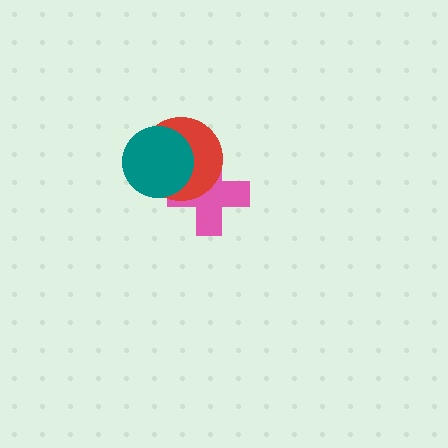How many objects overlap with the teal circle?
2 objects overlap with the teal circle.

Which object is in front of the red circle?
The teal circle is in front of the red circle.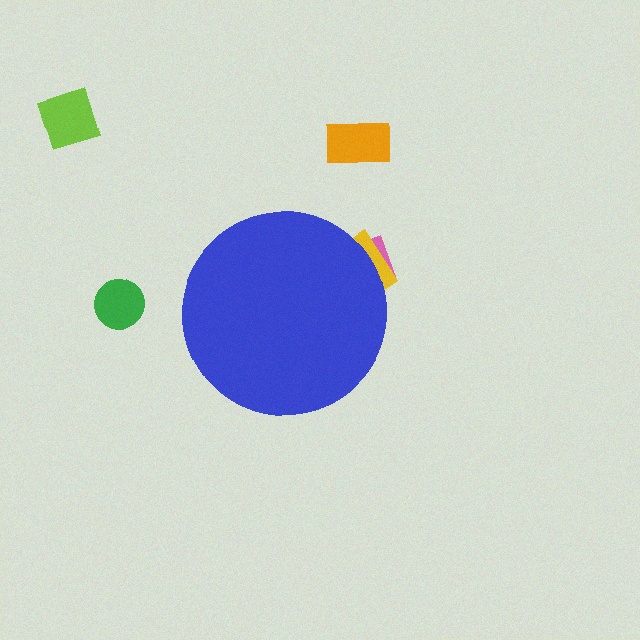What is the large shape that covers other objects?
A blue circle.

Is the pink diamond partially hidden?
Yes, the pink diamond is partially hidden behind the blue circle.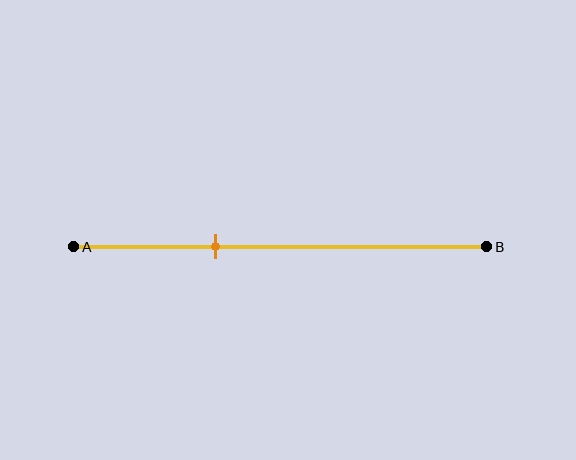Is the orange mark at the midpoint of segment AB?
No, the mark is at about 35% from A, not at the 50% midpoint.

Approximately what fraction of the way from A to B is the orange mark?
The orange mark is approximately 35% of the way from A to B.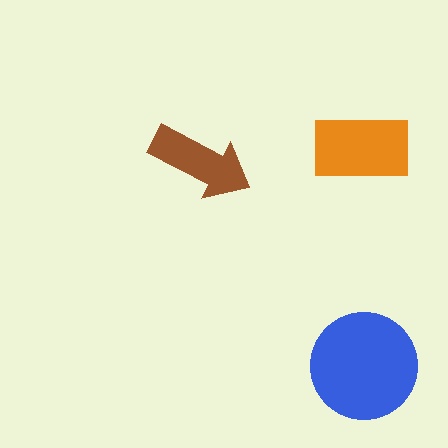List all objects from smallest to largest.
The brown arrow, the orange rectangle, the blue circle.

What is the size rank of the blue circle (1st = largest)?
1st.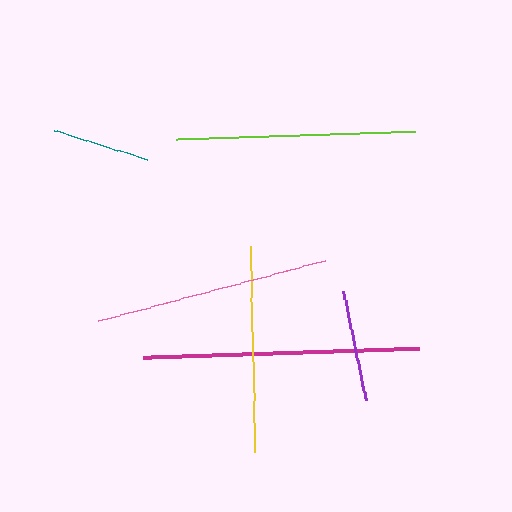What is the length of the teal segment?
The teal segment is approximately 97 pixels long.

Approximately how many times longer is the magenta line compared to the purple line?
The magenta line is approximately 2.5 times the length of the purple line.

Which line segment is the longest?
The magenta line is the longest at approximately 277 pixels.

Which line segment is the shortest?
The teal line is the shortest at approximately 97 pixels.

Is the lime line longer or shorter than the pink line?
The lime line is longer than the pink line.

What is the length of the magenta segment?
The magenta segment is approximately 277 pixels long.